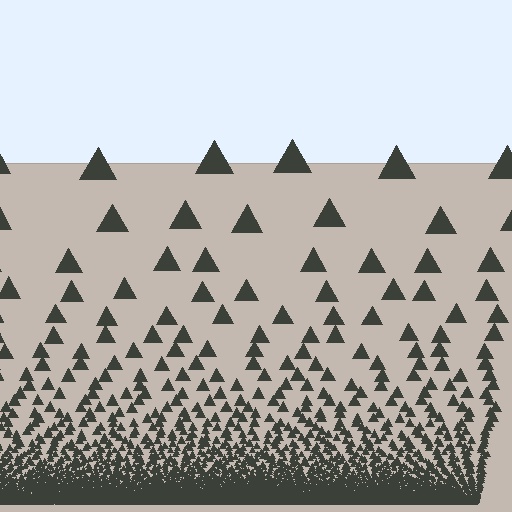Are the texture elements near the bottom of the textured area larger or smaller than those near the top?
Smaller. The gradient is inverted — elements near the bottom are smaller and denser.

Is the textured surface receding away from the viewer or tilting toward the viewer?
The surface appears to tilt toward the viewer. Texture elements get larger and sparser toward the top.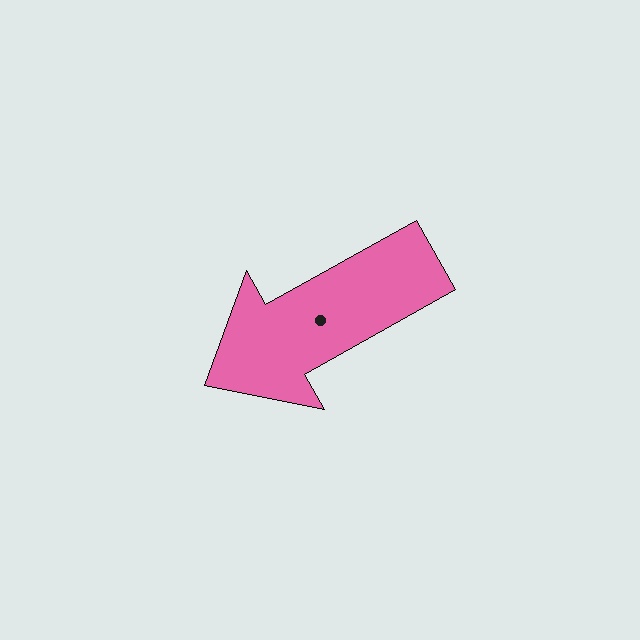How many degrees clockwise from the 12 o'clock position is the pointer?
Approximately 241 degrees.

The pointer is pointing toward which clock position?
Roughly 8 o'clock.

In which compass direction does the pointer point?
Southwest.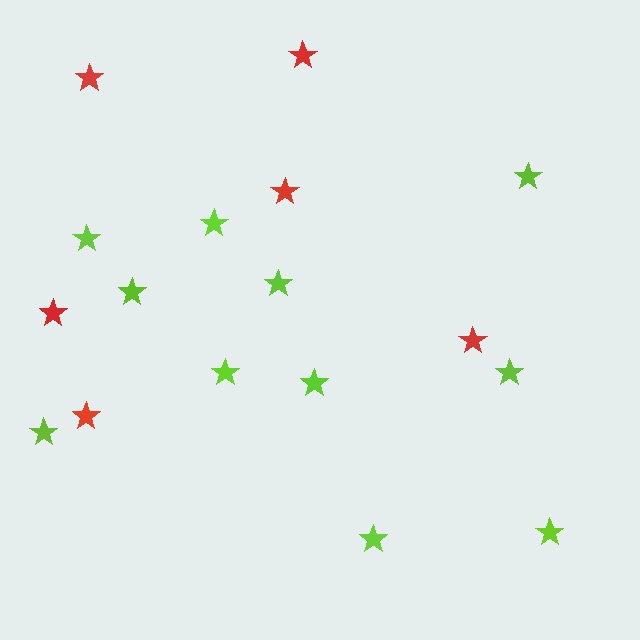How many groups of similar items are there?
There are 2 groups: one group of red stars (6) and one group of lime stars (11).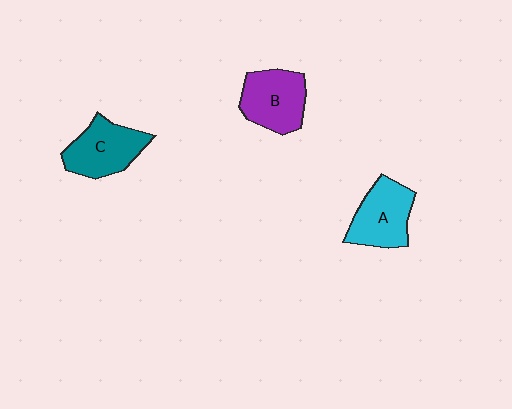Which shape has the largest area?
Shape C (teal).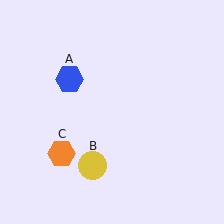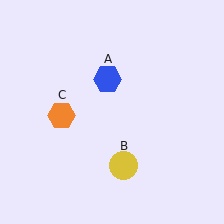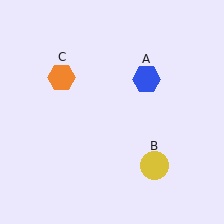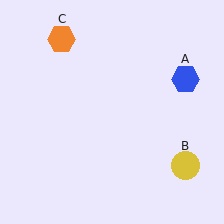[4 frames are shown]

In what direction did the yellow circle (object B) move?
The yellow circle (object B) moved right.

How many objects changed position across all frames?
3 objects changed position: blue hexagon (object A), yellow circle (object B), orange hexagon (object C).